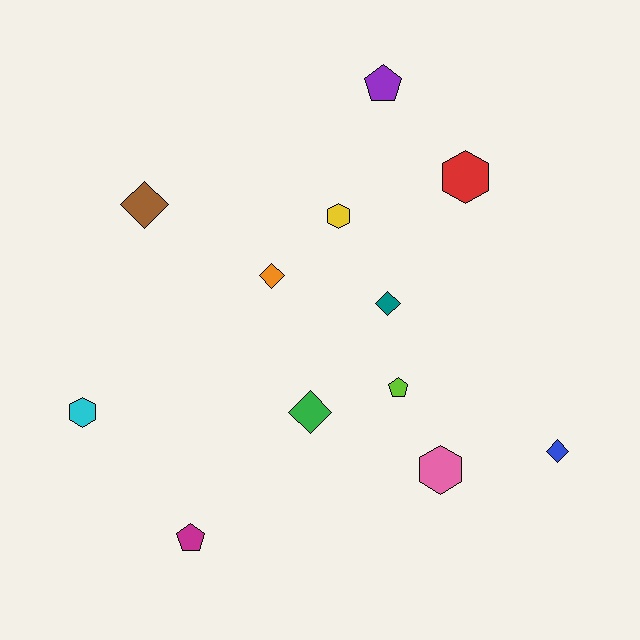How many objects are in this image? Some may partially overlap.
There are 12 objects.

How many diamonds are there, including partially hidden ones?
There are 5 diamonds.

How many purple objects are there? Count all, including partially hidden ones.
There is 1 purple object.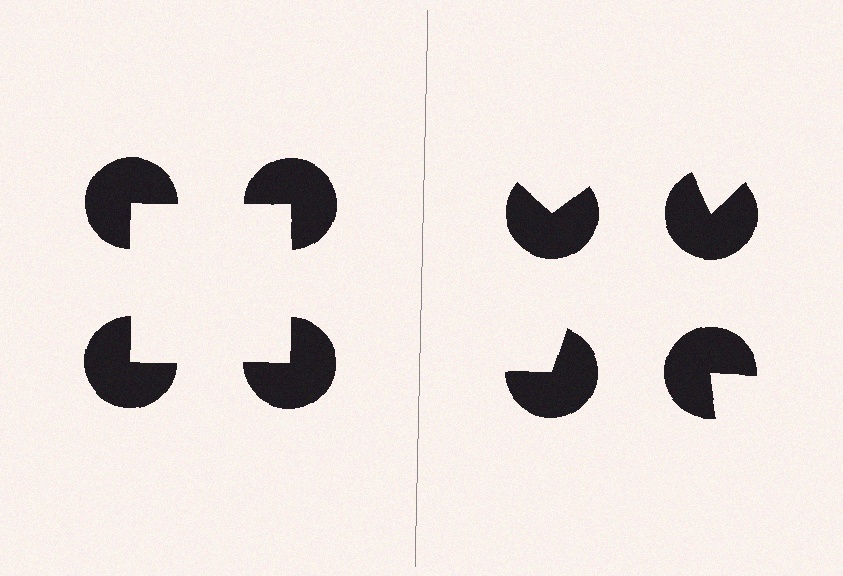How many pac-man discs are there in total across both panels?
8 — 4 on each side.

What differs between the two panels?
The pac-man discs are positioned identically on both sides; only the wedge orientations differ. On the left they align to a square; on the right they are misaligned.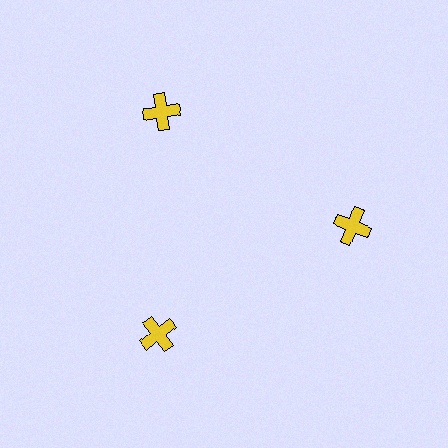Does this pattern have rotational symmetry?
Yes, this pattern has 3-fold rotational symmetry. It looks the same after rotating 120 degrees around the center.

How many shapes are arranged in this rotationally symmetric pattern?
There are 3 shapes, arranged in 3 groups of 1.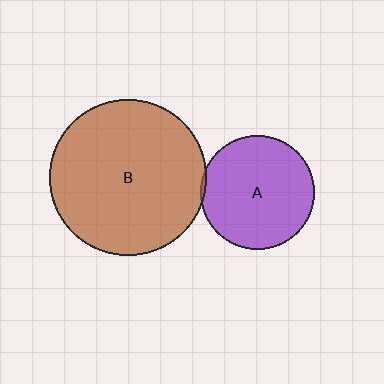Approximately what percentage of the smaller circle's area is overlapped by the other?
Approximately 5%.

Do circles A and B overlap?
Yes.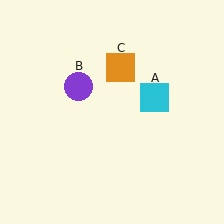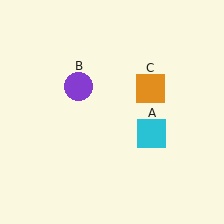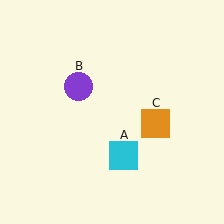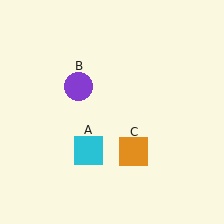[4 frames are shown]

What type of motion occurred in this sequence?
The cyan square (object A), orange square (object C) rotated clockwise around the center of the scene.